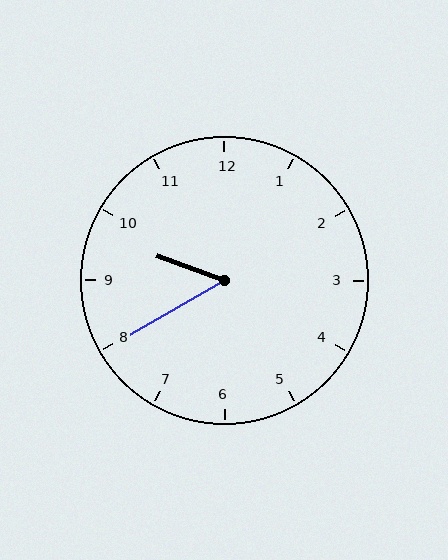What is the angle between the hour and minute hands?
Approximately 50 degrees.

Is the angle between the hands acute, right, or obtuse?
It is acute.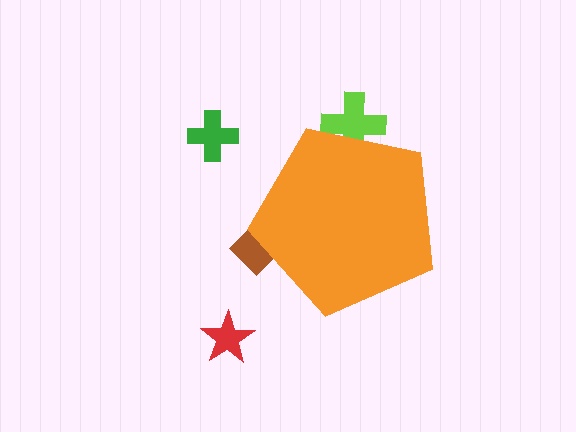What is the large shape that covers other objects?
An orange pentagon.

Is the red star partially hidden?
No, the red star is fully visible.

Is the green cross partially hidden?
No, the green cross is fully visible.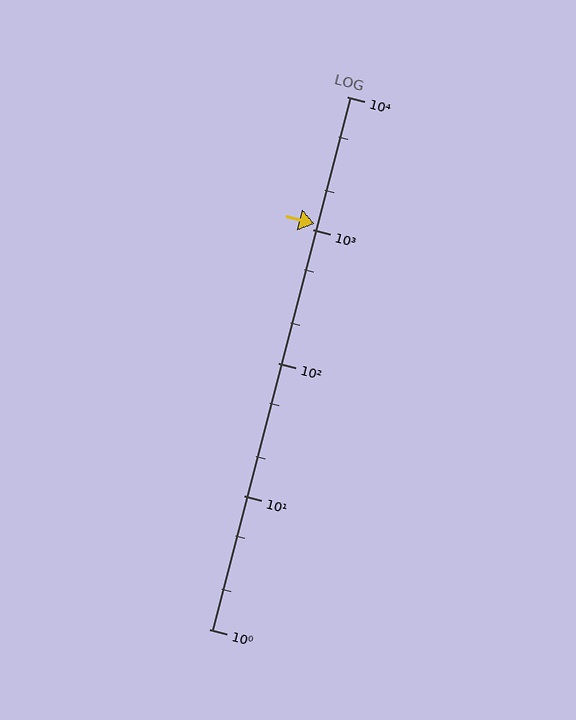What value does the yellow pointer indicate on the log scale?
The pointer indicates approximately 1100.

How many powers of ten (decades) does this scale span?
The scale spans 4 decades, from 1 to 10000.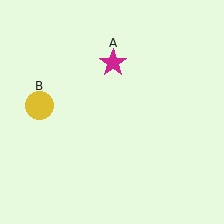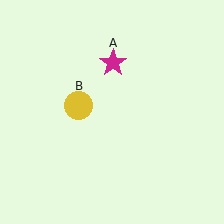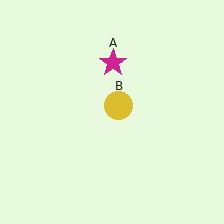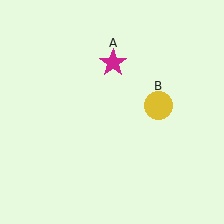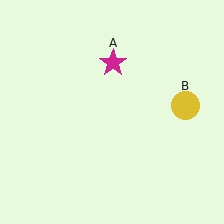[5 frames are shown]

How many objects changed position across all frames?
1 object changed position: yellow circle (object B).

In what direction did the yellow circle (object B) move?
The yellow circle (object B) moved right.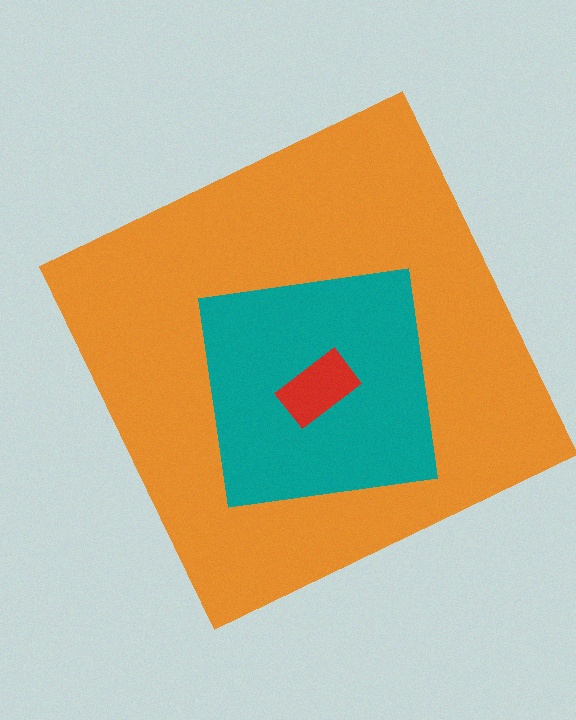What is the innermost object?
The red rectangle.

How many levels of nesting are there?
3.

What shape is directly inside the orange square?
The teal square.